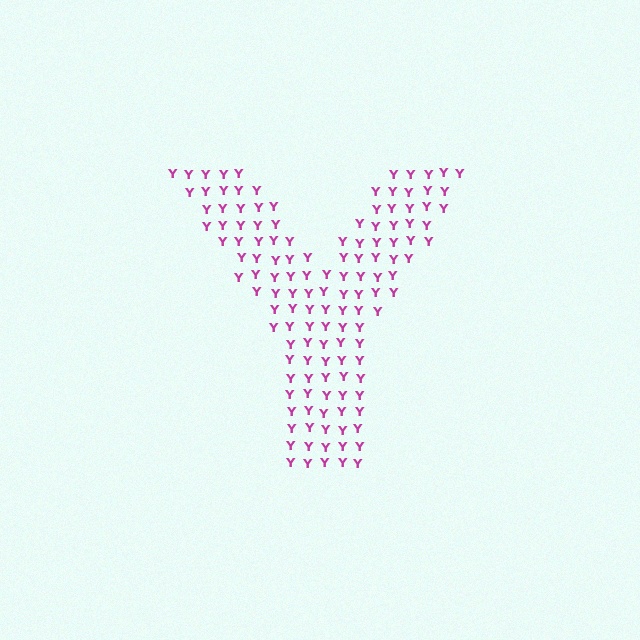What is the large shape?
The large shape is the letter Y.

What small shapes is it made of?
It is made of small letter Y's.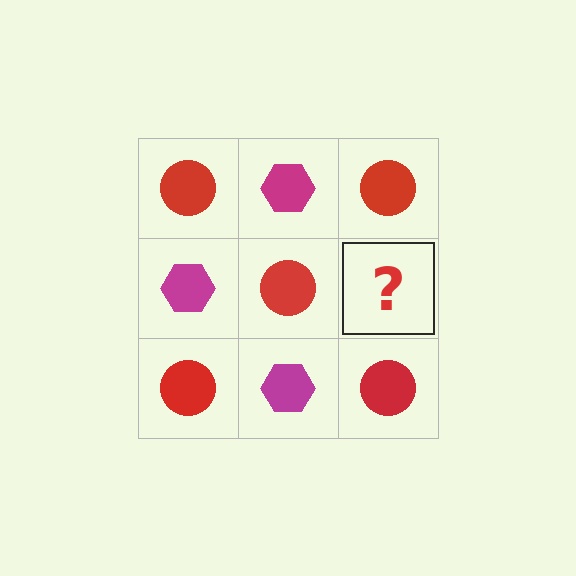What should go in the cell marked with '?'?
The missing cell should contain a magenta hexagon.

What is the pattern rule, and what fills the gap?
The rule is that it alternates red circle and magenta hexagon in a checkerboard pattern. The gap should be filled with a magenta hexagon.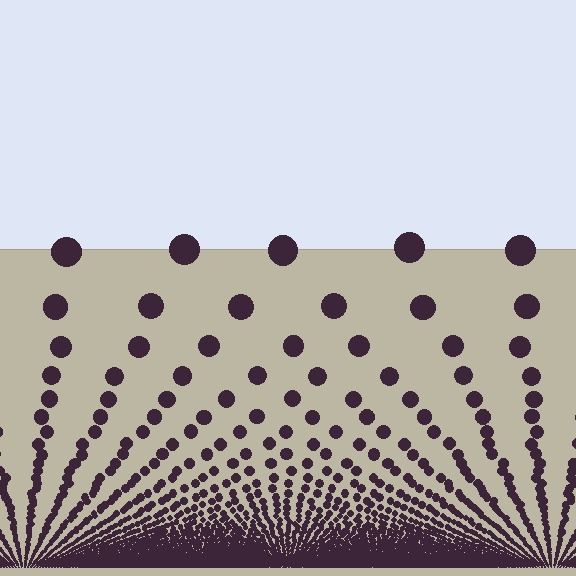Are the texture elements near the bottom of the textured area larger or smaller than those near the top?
Smaller. The gradient is inverted — elements near the bottom are smaller and denser.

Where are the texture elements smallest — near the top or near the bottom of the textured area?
Near the bottom.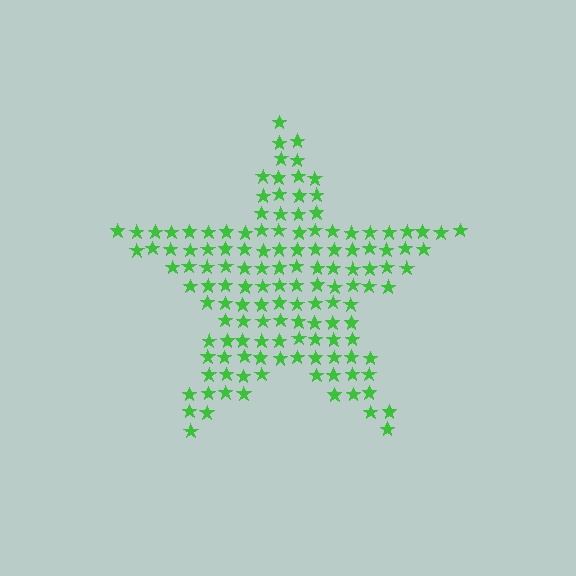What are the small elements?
The small elements are stars.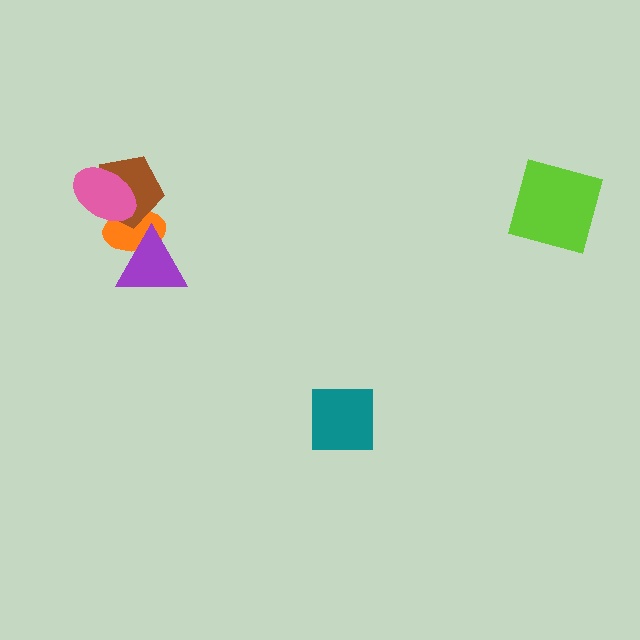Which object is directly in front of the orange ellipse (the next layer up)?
The brown pentagon is directly in front of the orange ellipse.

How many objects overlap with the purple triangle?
1 object overlaps with the purple triangle.